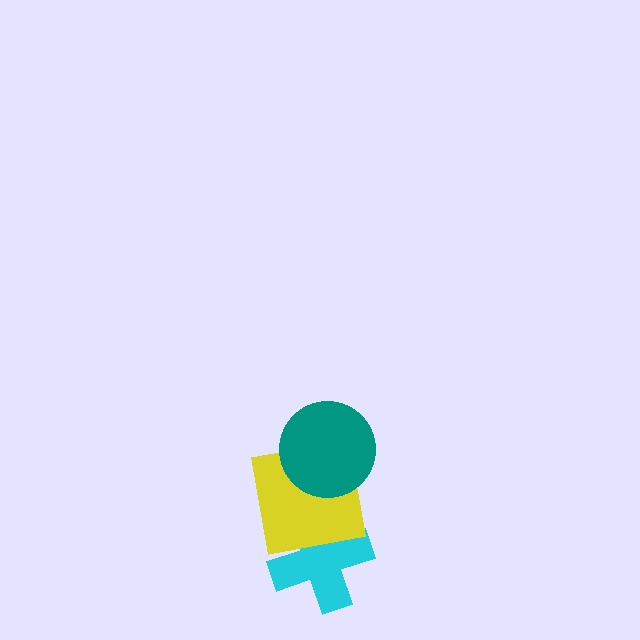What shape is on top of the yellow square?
The teal circle is on top of the yellow square.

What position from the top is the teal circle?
The teal circle is 1st from the top.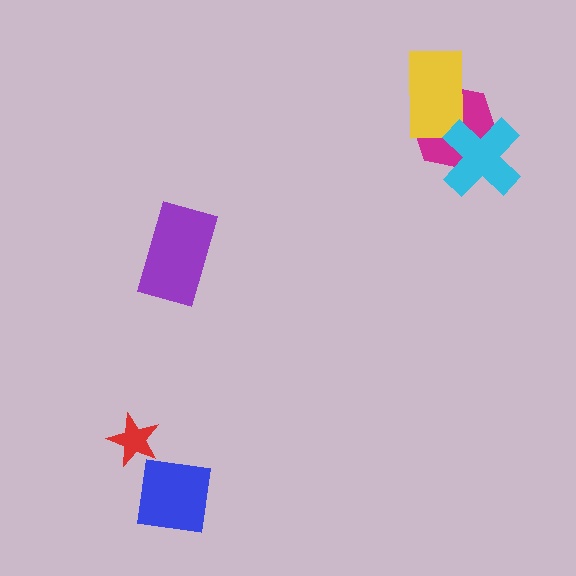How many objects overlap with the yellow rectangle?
1 object overlaps with the yellow rectangle.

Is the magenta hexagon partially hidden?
Yes, it is partially covered by another shape.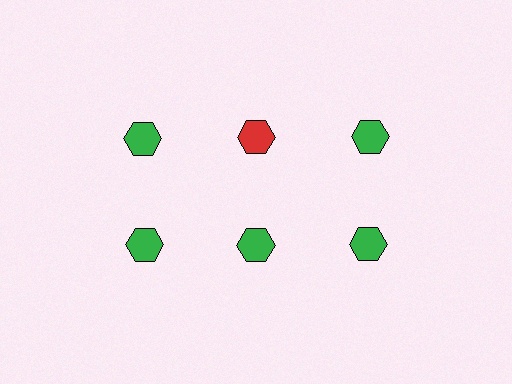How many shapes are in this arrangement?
There are 6 shapes arranged in a grid pattern.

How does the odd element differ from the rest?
It has a different color: red instead of green.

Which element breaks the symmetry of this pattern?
The red hexagon in the top row, second from left column breaks the symmetry. All other shapes are green hexagons.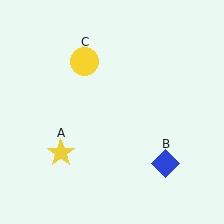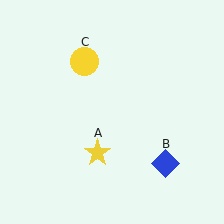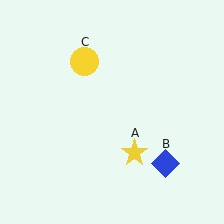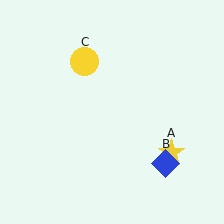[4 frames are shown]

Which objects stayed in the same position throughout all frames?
Blue diamond (object B) and yellow circle (object C) remained stationary.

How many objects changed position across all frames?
1 object changed position: yellow star (object A).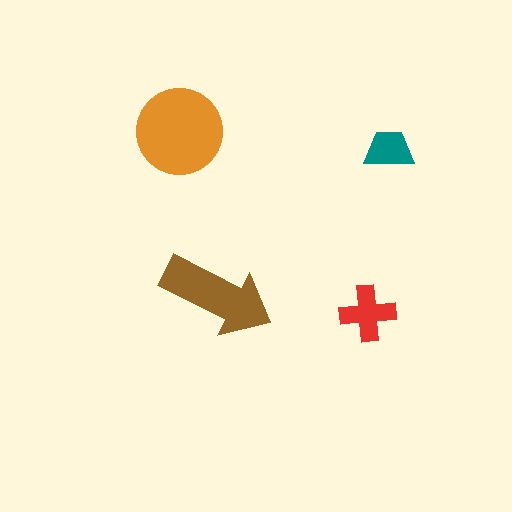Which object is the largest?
The orange circle.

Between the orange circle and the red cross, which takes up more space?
The orange circle.